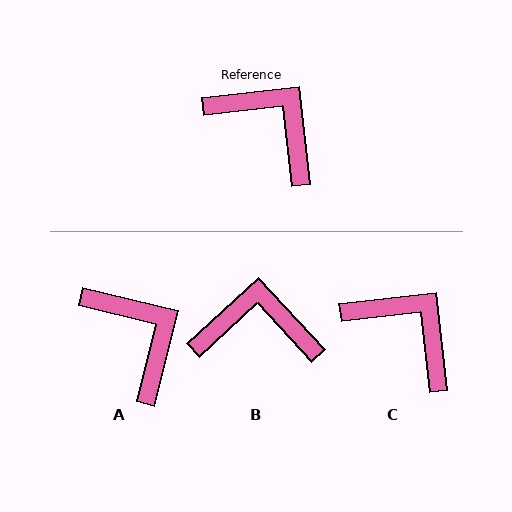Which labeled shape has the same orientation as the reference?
C.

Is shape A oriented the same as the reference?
No, it is off by about 20 degrees.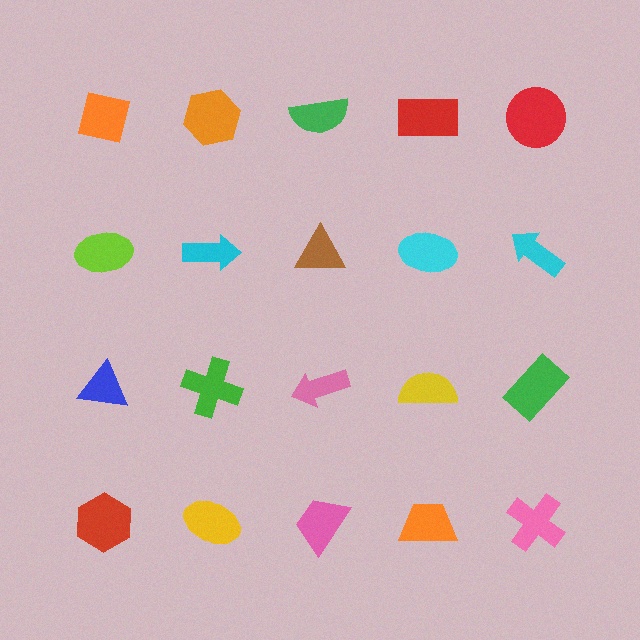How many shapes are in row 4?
5 shapes.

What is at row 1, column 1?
An orange square.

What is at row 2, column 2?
A cyan arrow.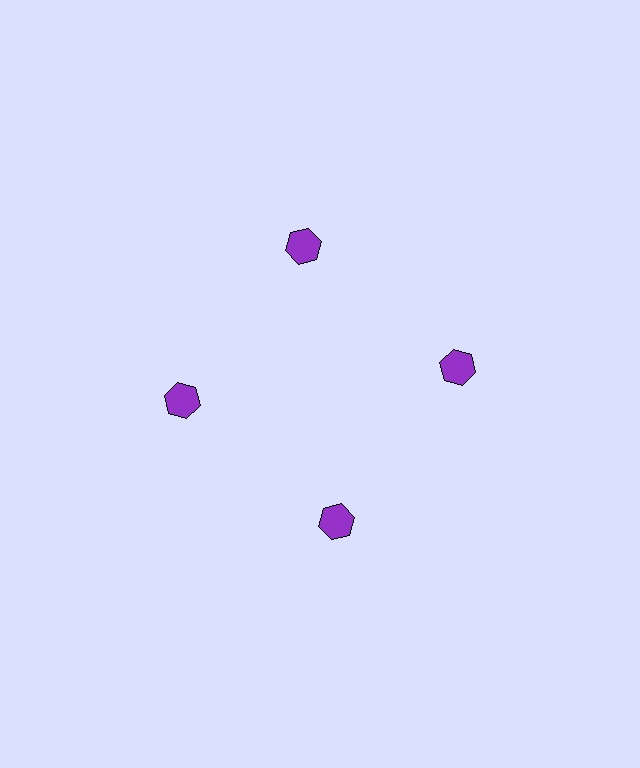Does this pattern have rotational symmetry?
Yes, this pattern has 4-fold rotational symmetry. It looks the same after rotating 90 degrees around the center.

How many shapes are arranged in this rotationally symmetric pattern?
There are 4 shapes, arranged in 4 groups of 1.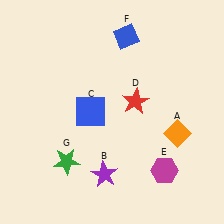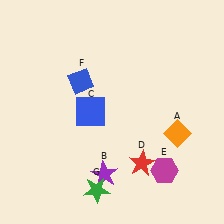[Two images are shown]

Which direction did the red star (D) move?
The red star (D) moved down.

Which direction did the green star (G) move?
The green star (G) moved right.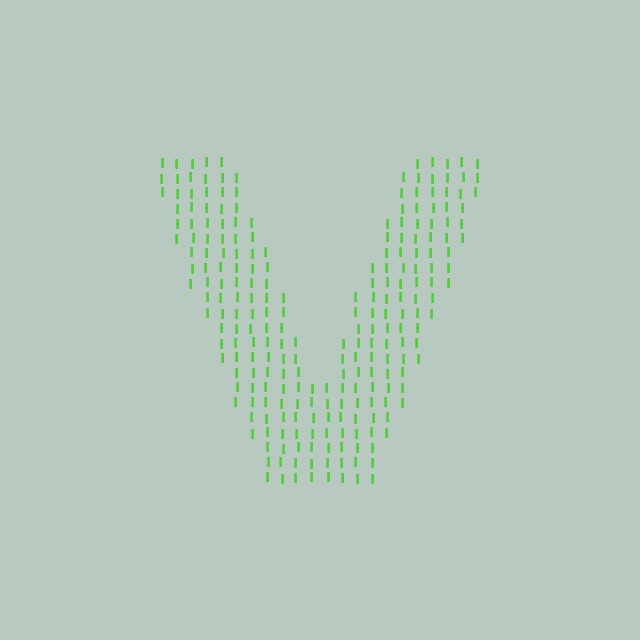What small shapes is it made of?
It is made of small letter I's.